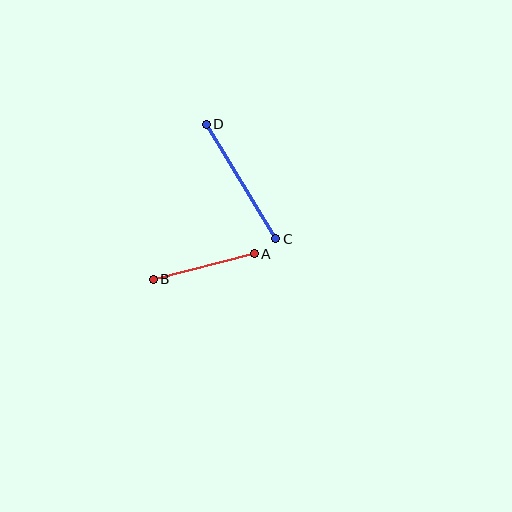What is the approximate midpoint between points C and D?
The midpoint is at approximately (241, 181) pixels.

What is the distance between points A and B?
The distance is approximately 104 pixels.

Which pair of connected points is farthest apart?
Points C and D are farthest apart.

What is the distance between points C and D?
The distance is approximately 134 pixels.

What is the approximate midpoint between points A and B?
The midpoint is at approximately (204, 267) pixels.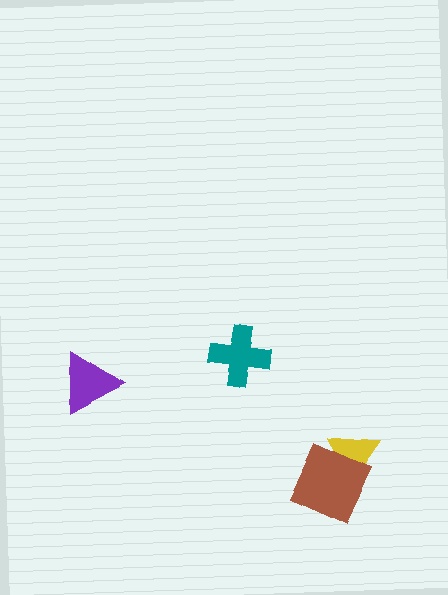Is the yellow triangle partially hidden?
Yes, it is partially covered by another shape.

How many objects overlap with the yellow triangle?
1 object overlaps with the yellow triangle.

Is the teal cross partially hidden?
No, no other shape covers it.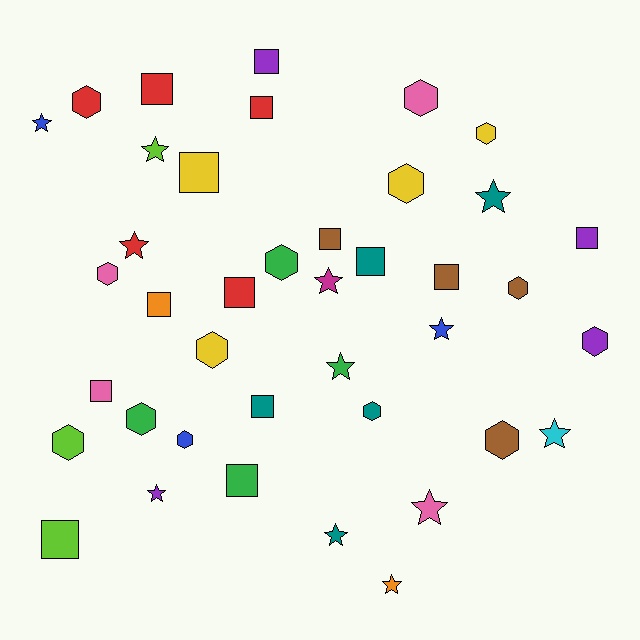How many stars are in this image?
There are 12 stars.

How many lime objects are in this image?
There are 3 lime objects.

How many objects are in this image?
There are 40 objects.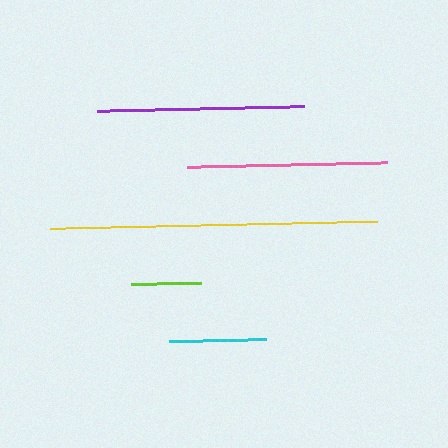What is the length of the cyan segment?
The cyan segment is approximately 97 pixels long.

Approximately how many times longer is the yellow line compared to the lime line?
The yellow line is approximately 4.7 times the length of the lime line.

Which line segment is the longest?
The yellow line is the longest at approximately 327 pixels.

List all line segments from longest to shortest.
From longest to shortest: yellow, purple, pink, cyan, lime.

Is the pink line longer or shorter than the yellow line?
The yellow line is longer than the pink line.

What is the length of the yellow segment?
The yellow segment is approximately 327 pixels long.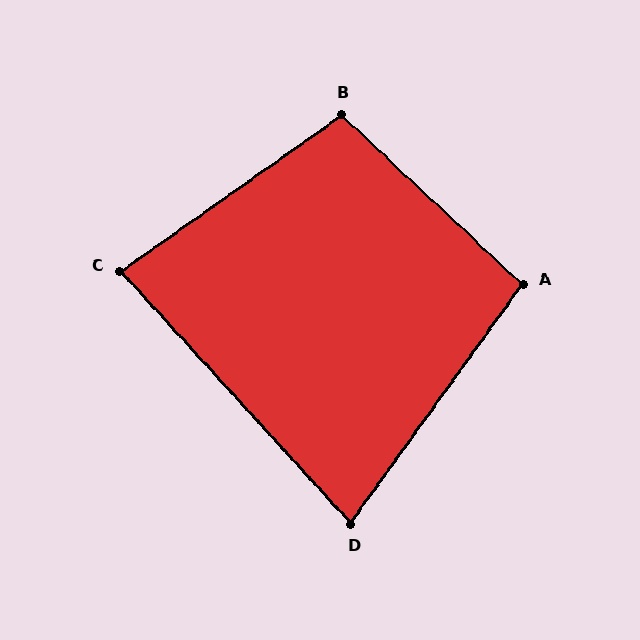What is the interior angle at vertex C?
Approximately 83 degrees (acute).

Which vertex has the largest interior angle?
B, at approximately 102 degrees.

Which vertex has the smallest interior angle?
D, at approximately 78 degrees.